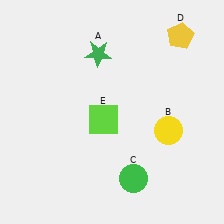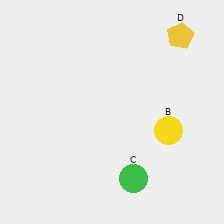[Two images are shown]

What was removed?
The lime square (E), the green star (A) were removed in Image 2.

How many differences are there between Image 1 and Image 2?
There are 2 differences between the two images.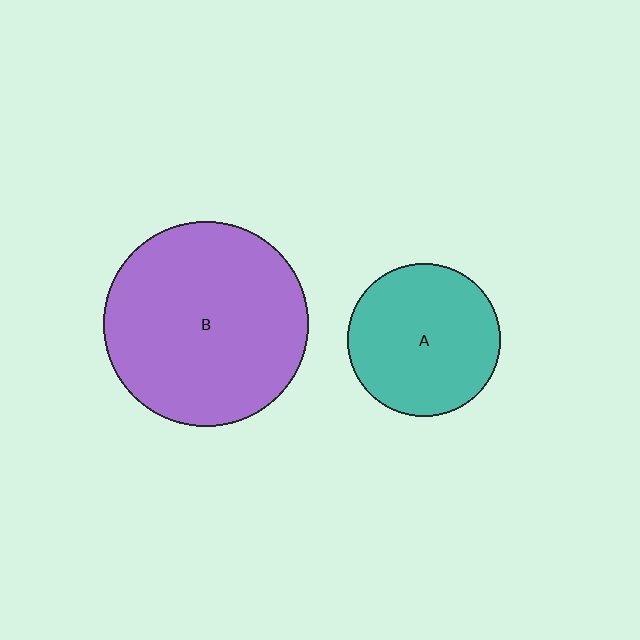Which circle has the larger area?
Circle B (purple).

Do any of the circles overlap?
No, none of the circles overlap.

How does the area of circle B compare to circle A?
Approximately 1.8 times.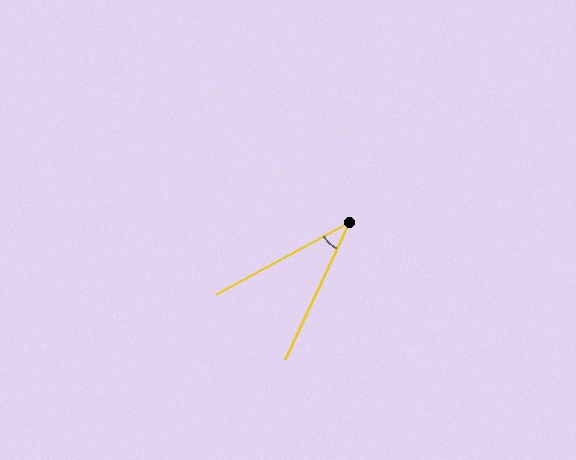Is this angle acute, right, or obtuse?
It is acute.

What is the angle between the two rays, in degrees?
Approximately 37 degrees.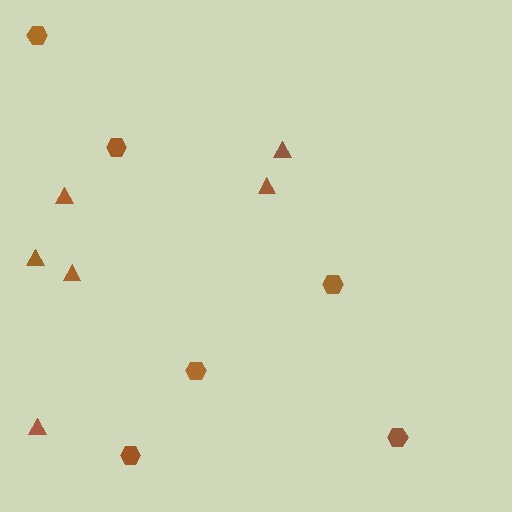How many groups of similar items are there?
There are 2 groups: one group of hexagons (6) and one group of triangles (6).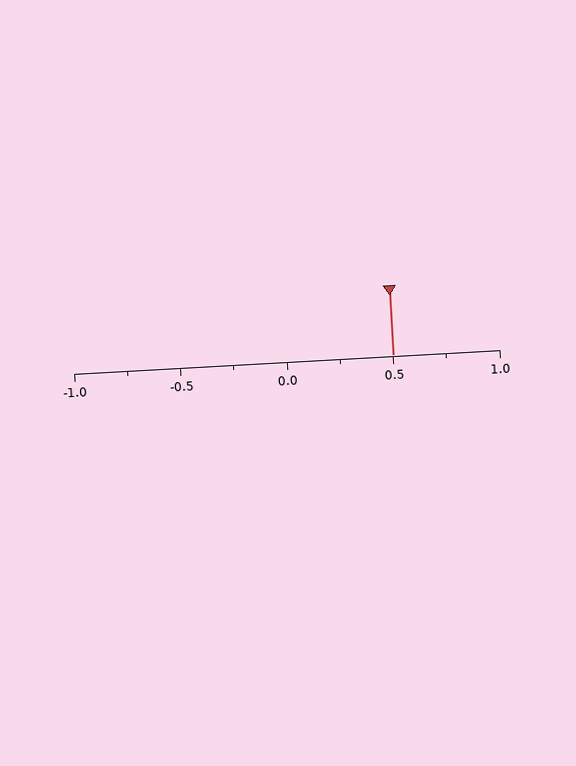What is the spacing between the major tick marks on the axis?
The major ticks are spaced 0.5 apart.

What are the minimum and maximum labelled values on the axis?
The axis runs from -1.0 to 1.0.